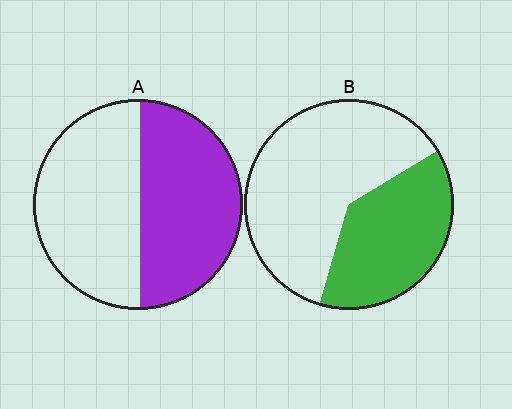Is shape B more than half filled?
No.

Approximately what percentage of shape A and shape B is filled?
A is approximately 50% and B is approximately 40%.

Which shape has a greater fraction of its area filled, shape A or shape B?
Shape A.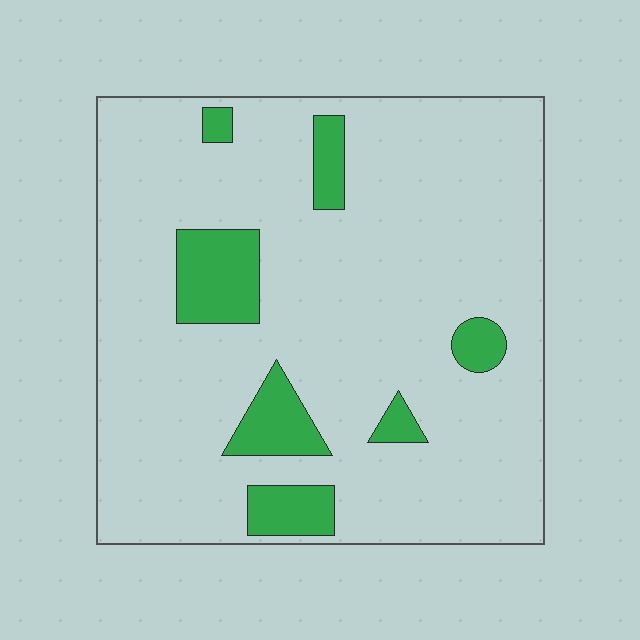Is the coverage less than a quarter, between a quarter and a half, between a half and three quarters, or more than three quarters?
Less than a quarter.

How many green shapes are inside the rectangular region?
7.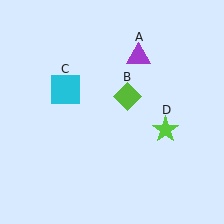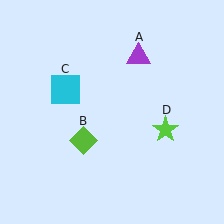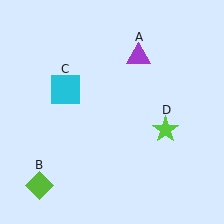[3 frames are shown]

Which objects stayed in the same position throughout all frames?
Purple triangle (object A) and cyan square (object C) and lime star (object D) remained stationary.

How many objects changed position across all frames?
1 object changed position: lime diamond (object B).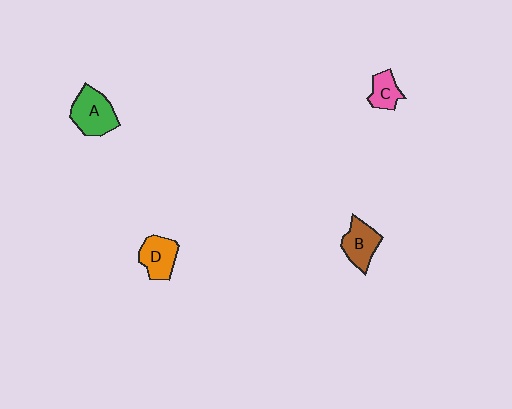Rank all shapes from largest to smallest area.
From largest to smallest: A (green), B (brown), D (orange), C (pink).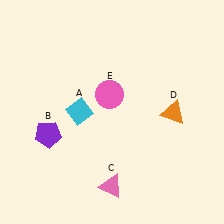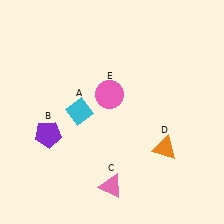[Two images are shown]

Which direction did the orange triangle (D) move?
The orange triangle (D) moved down.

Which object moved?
The orange triangle (D) moved down.